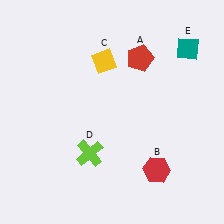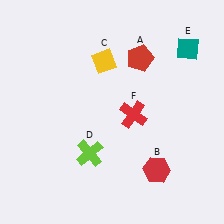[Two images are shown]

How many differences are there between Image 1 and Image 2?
There is 1 difference between the two images.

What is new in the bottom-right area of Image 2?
A red cross (F) was added in the bottom-right area of Image 2.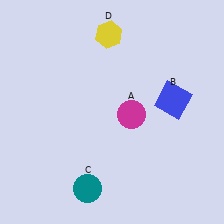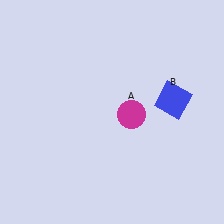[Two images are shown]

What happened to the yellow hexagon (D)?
The yellow hexagon (D) was removed in Image 2. It was in the top-left area of Image 1.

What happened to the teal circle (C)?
The teal circle (C) was removed in Image 2. It was in the bottom-left area of Image 1.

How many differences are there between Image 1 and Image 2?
There are 2 differences between the two images.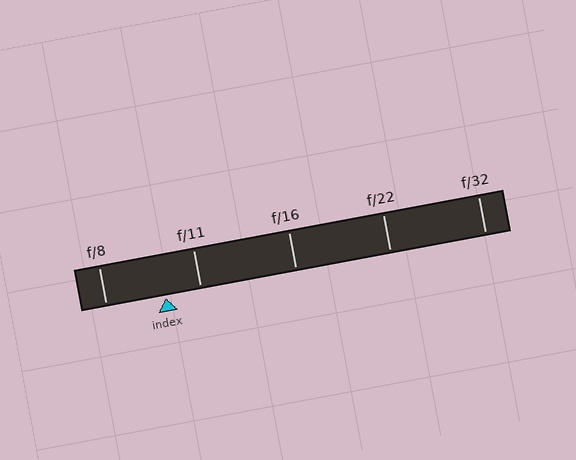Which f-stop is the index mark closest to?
The index mark is closest to f/11.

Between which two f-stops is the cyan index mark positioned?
The index mark is between f/8 and f/11.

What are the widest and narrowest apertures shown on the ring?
The widest aperture shown is f/8 and the narrowest is f/32.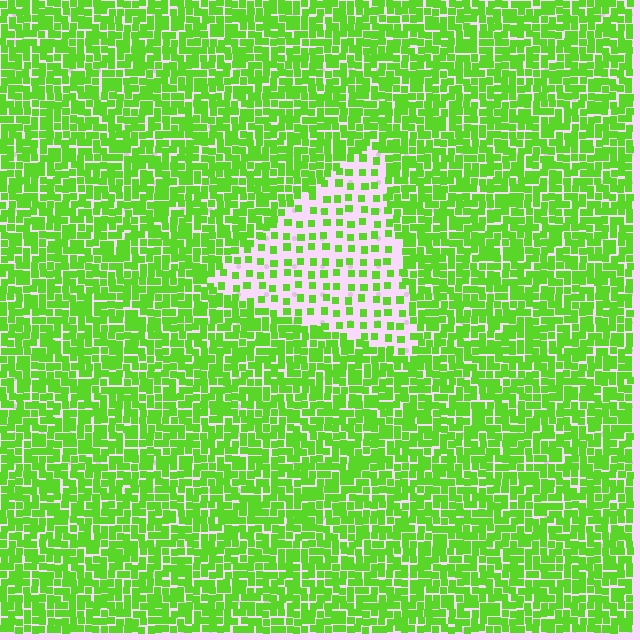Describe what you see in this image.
The image contains small lime elements arranged at two different densities. A triangle-shaped region is visible where the elements are less densely packed than the surrounding area.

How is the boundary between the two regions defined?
The boundary is defined by a change in element density (approximately 2.7x ratio). All elements are the same color, size, and shape.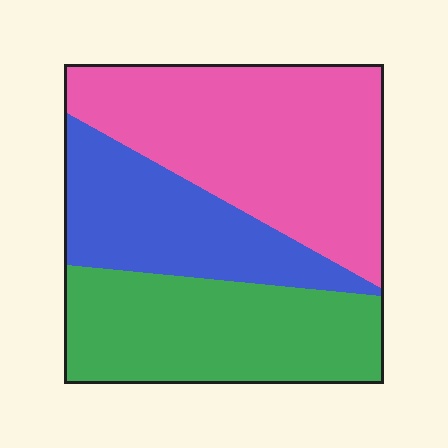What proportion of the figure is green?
Green covers about 30% of the figure.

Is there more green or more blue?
Green.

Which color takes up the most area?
Pink, at roughly 45%.